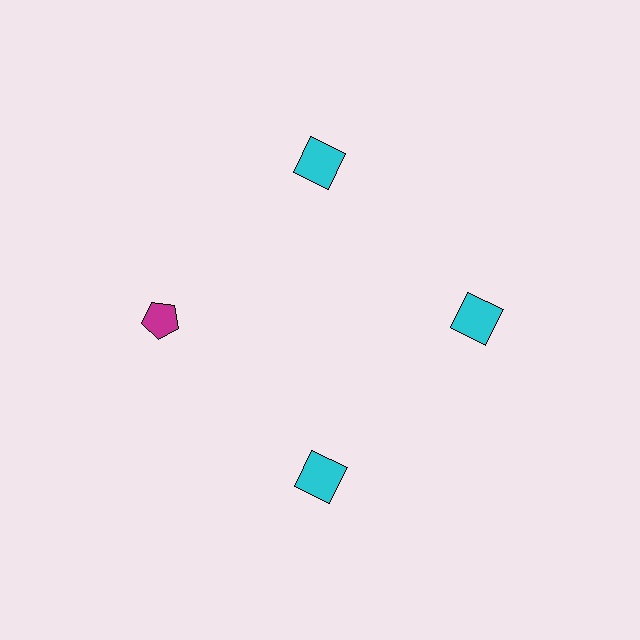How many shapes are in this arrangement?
There are 4 shapes arranged in a ring pattern.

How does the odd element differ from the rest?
It differs in both color (magenta instead of cyan) and shape (pentagon instead of square).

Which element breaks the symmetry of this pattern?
The magenta pentagon at roughly the 9 o'clock position breaks the symmetry. All other shapes are cyan squares.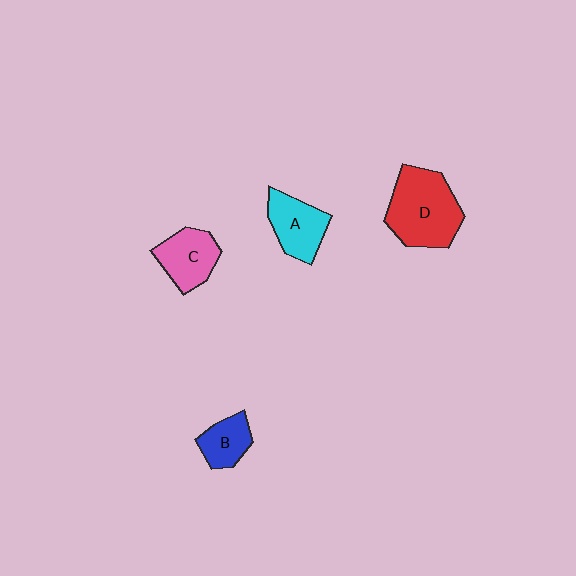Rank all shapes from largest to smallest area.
From largest to smallest: D (red), A (cyan), C (pink), B (blue).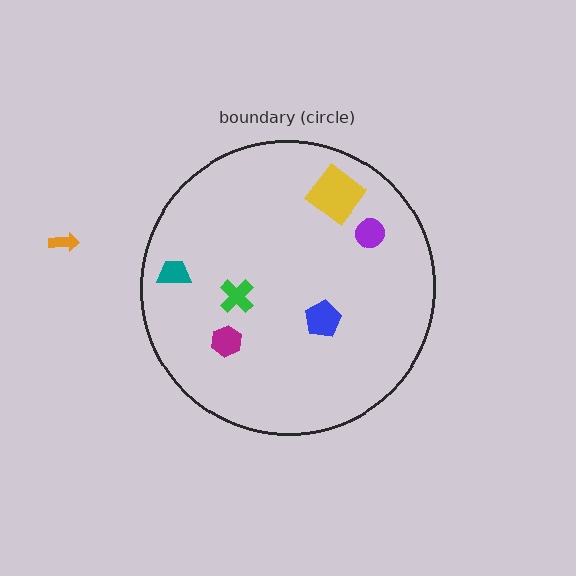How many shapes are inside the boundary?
6 inside, 1 outside.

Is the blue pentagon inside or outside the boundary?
Inside.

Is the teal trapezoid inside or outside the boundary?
Inside.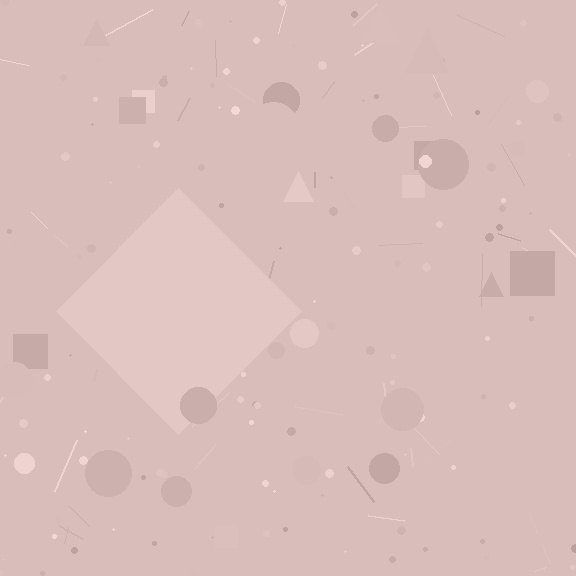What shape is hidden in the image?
A diamond is hidden in the image.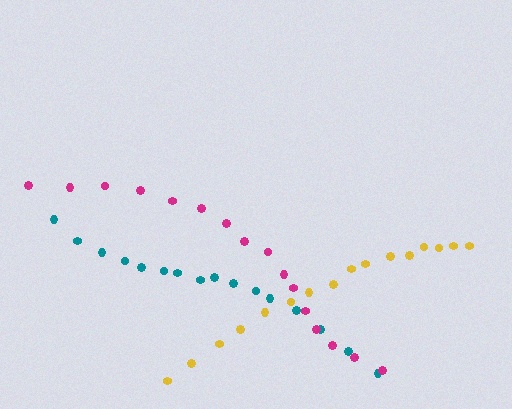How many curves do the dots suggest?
There are 3 distinct paths.